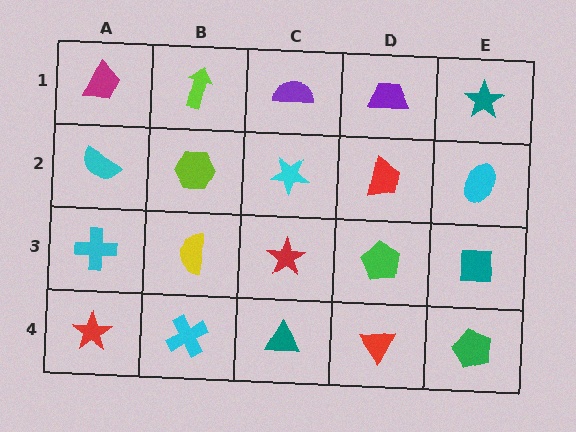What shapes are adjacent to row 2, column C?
A purple semicircle (row 1, column C), a red star (row 3, column C), a lime hexagon (row 2, column B), a red trapezoid (row 2, column D).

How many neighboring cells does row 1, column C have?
3.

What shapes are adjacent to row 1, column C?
A cyan star (row 2, column C), a lime arrow (row 1, column B), a purple trapezoid (row 1, column D).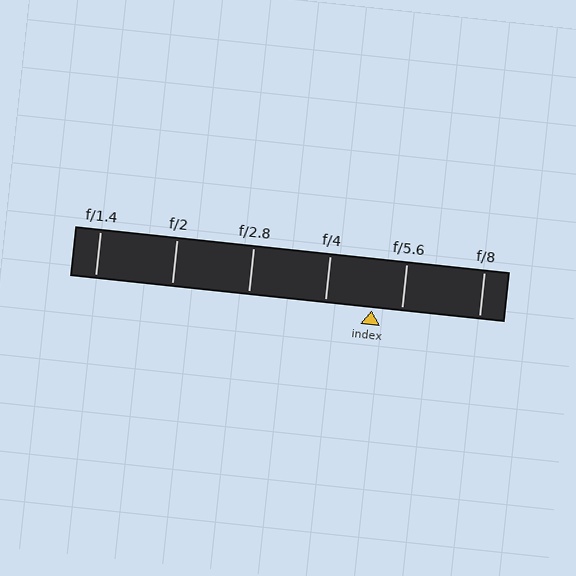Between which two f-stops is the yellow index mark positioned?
The index mark is between f/4 and f/5.6.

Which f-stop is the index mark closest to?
The index mark is closest to f/5.6.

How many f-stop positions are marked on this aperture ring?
There are 6 f-stop positions marked.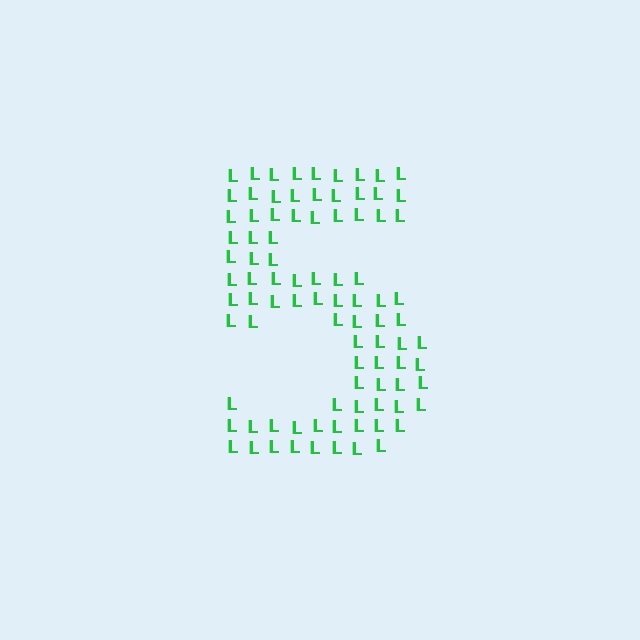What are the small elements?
The small elements are letter L's.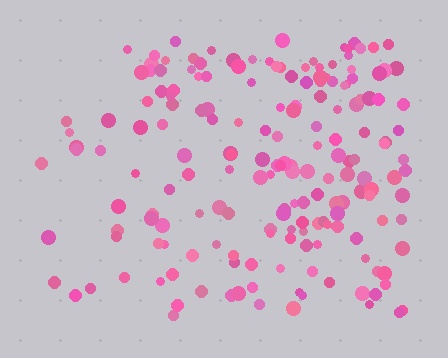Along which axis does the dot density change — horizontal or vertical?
Horizontal.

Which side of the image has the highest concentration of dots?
The right.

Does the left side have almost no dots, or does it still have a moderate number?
Still a moderate number, just noticeably fewer than the right.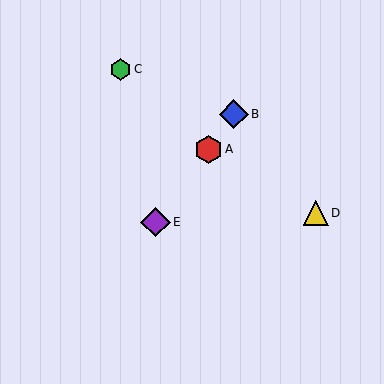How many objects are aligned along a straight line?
3 objects (A, B, E) are aligned along a straight line.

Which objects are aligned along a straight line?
Objects A, B, E are aligned along a straight line.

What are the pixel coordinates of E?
Object E is at (156, 222).